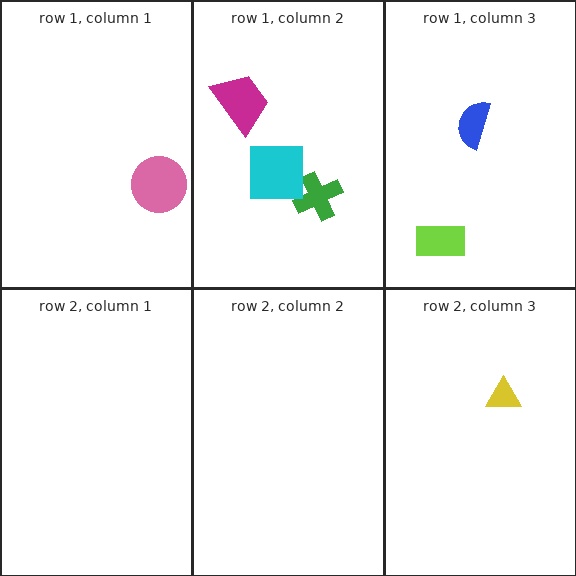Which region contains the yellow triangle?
The row 2, column 3 region.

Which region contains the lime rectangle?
The row 1, column 3 region.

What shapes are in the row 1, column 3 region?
The blue semicircle, the lime rectangle.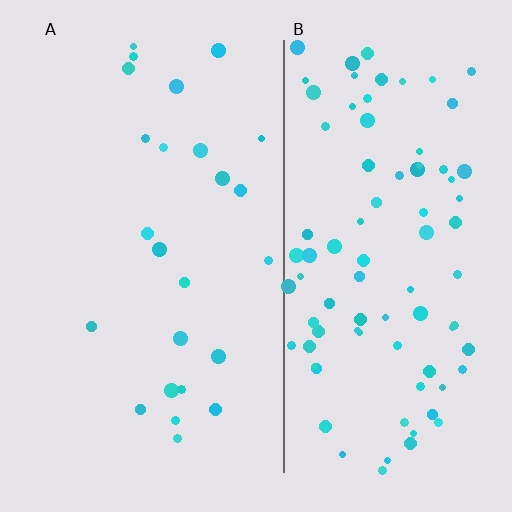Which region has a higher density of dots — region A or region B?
B (the right).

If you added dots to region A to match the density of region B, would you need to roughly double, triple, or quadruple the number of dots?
Approximately quadruple.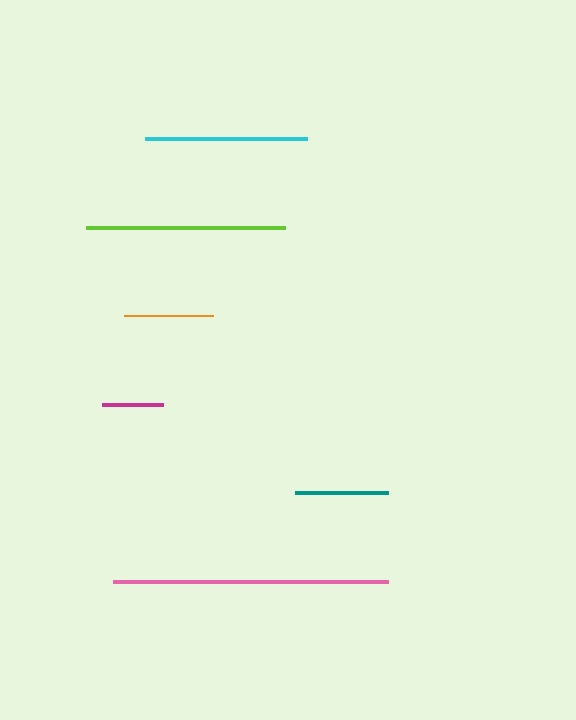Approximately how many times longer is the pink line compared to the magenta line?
The pink line is approximately 4.5 times the length of the magenta line.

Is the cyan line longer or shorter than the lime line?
The lime line is longer than the cyan line.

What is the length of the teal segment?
The teal segment is approximately 93 pixels long.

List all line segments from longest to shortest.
From longest to shortest: pink, lime, cyan, teal, orange, magenta.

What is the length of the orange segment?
The orange segment is approximately 89 pixels long.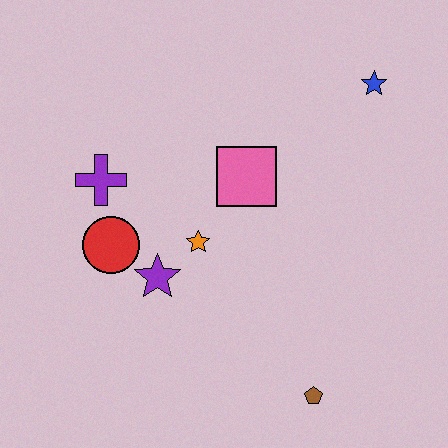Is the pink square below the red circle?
No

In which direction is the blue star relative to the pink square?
The blue star is to the right of the pink square.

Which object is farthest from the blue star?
The brown pentagon is farthest from the blue star.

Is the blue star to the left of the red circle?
No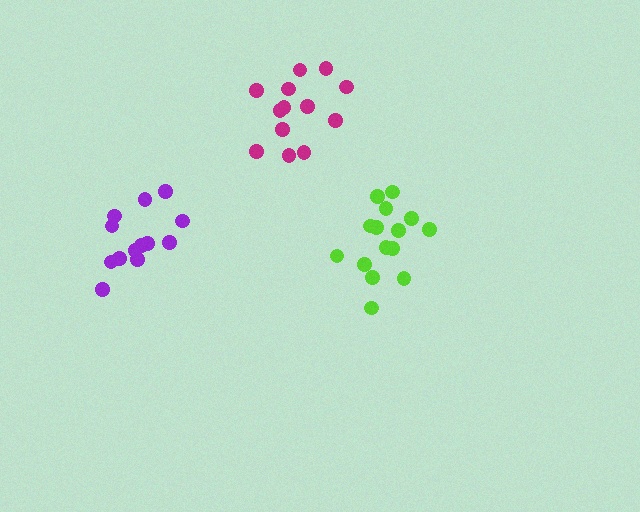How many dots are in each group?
Group 1: 13 dots, Group 2: 13 dots, Group 3: 15 dots (41 total).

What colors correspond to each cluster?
The clusters are colored: magenta, purple, lime.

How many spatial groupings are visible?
There are 3 spatial groupings.